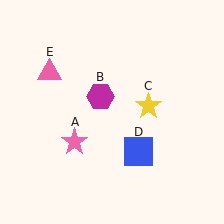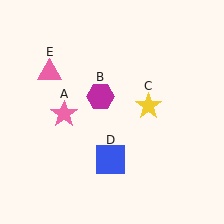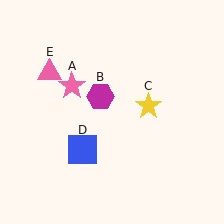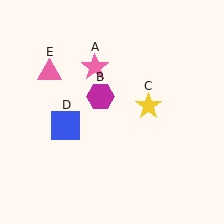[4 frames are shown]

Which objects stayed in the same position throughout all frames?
Magenta hexagon (object B) and yellow star (object C) and pink triangle (object E) remained stationary.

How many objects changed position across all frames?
2 objects changed position: pink star (object A), blue square (object D).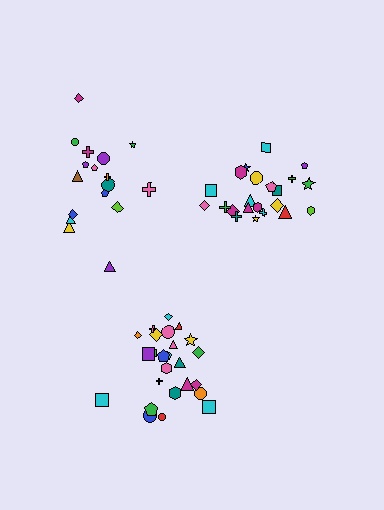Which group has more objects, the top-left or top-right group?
The top-right group.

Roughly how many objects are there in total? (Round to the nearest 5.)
Roughly 65 objects in total.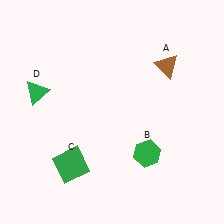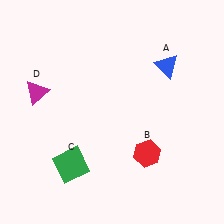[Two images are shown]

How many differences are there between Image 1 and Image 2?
There are 3 differences between the two images.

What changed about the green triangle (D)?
In Image 1, D is green. In Image 2, it changed to magenta.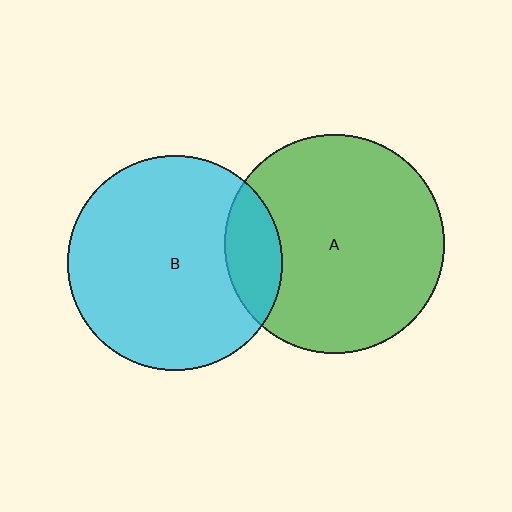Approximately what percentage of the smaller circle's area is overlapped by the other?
Approximately 15%.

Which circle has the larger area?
Circle A (green).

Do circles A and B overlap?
Yes.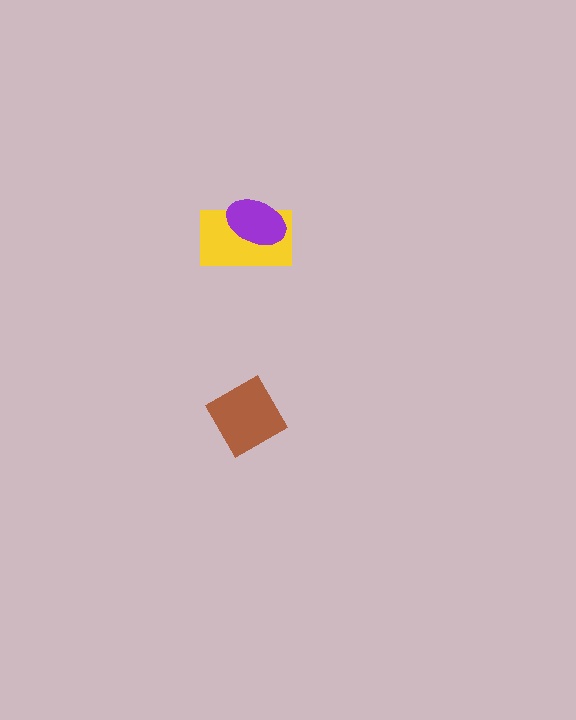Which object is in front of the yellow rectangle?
The purple ellipse is in front of the yellow rectangle.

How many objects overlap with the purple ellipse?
1 object overlaps with the purple ellipse.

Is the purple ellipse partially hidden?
No, no other shape covers it.